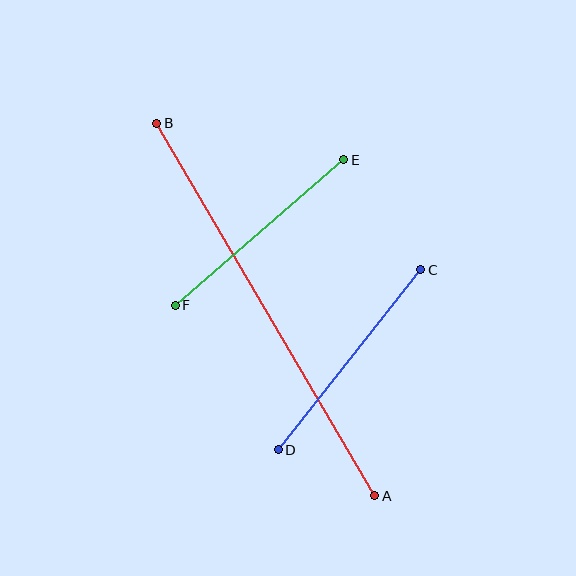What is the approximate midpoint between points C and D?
The midpoint is at approximately (350, 360) pixels.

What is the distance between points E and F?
The distance is approximately 223 pixels.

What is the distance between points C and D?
The distance is approximately 230 pixels.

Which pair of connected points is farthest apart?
Points A and B are farthest apart.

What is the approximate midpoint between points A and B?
The midpoint is at approximately (266, 310) pixels.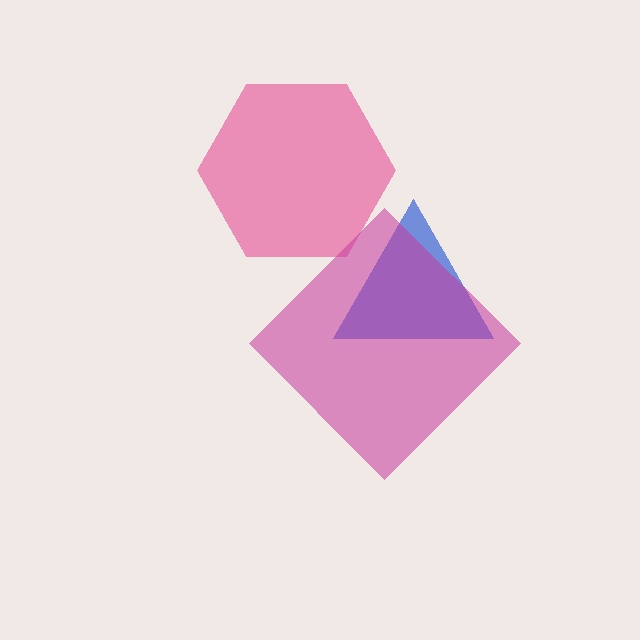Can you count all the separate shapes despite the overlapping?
Yes, there are 3 separate shapes.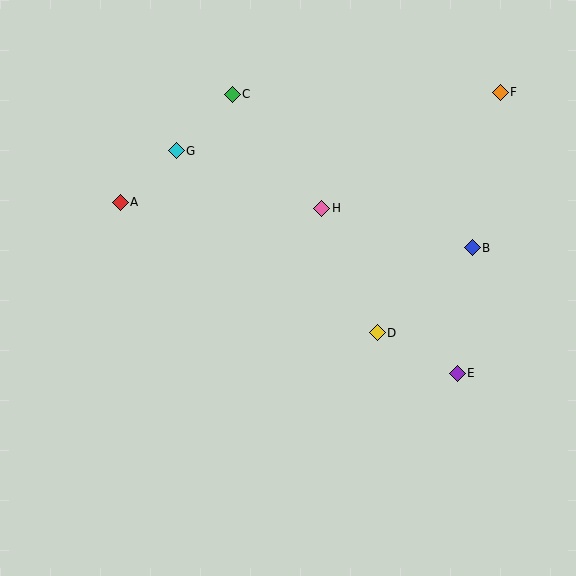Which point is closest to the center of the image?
Point H at (322, 208) is closest to the center.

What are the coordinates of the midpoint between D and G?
The midpoint between D and G is at (277, 242).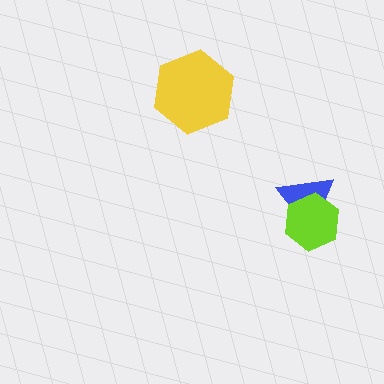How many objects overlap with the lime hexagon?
1 object overlaps with the lime hexagon.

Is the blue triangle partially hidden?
Yes, it is partially covered by another shape.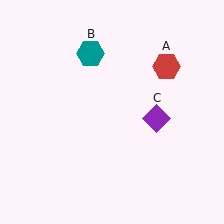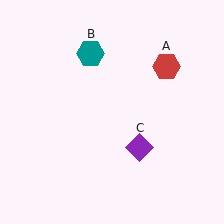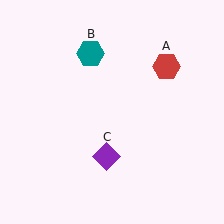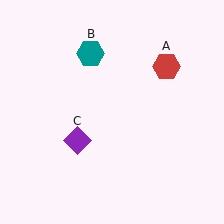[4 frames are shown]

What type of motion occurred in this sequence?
The purple diamond (object C) rotated clockwise around the center of the scene.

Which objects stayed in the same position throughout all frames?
Red hexagon (object A) and teal hexagon (object B) remained stationary.